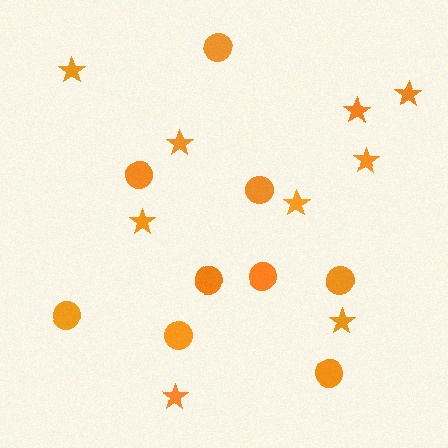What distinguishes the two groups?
There are 2 groups: one group of circles (9) and one group of stars (9).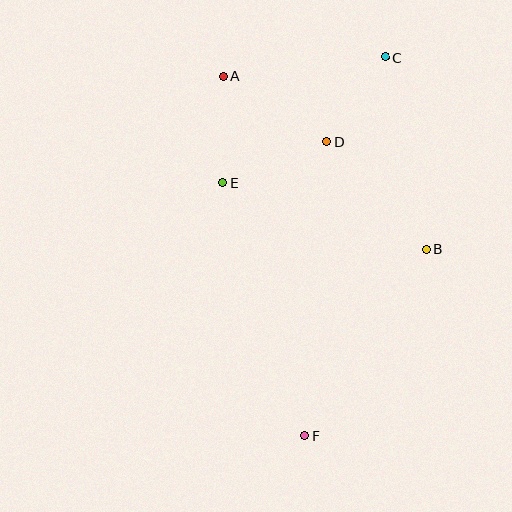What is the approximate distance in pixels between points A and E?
The distance between A and E is approximately 106 pixels.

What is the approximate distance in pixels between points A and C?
The distance between A and C is approximately 163 pixels.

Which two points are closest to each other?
Points C and D are closest to each other.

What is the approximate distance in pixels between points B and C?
The distance between B and C is approximately 196 pixels.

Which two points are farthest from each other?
Points C and F are farthest from each other.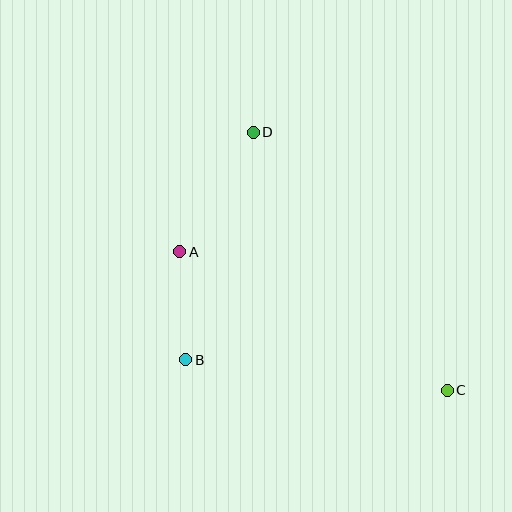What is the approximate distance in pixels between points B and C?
The distance between B and C is approximately 264 pixels.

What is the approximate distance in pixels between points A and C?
The distance between A and C is approximately 301 pixels.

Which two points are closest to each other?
Points A and B are closest to each other.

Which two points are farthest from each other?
Points C and D are farthest from each other.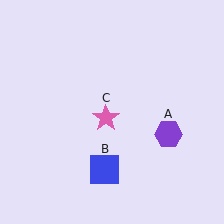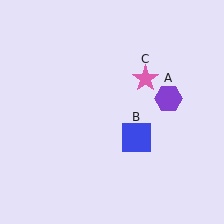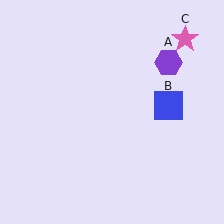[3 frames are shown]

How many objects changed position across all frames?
3 objects changed position: purple hexagon (object A), blue square (object B), pink star (object C).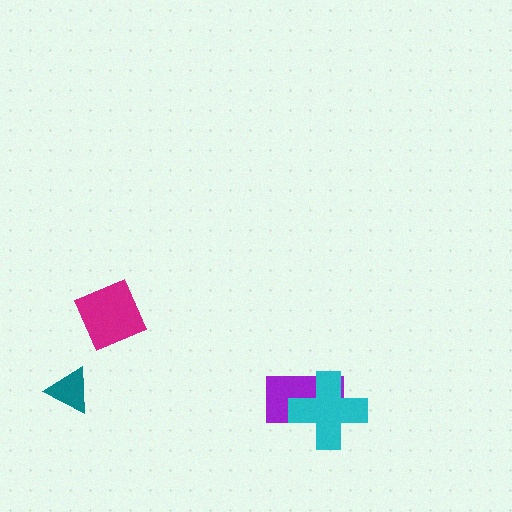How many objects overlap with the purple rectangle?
1 object overlaps with the purple rectangle.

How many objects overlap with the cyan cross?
1 object overlaps with the cyan cross.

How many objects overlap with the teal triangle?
0 objects overlap with the teal triangle.